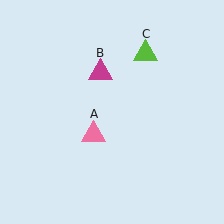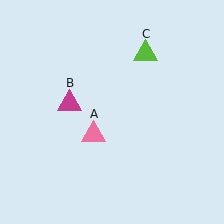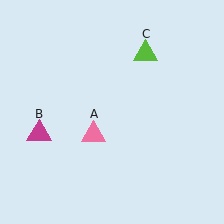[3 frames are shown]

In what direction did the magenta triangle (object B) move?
The magenta triangle (object B) moved down and to the left.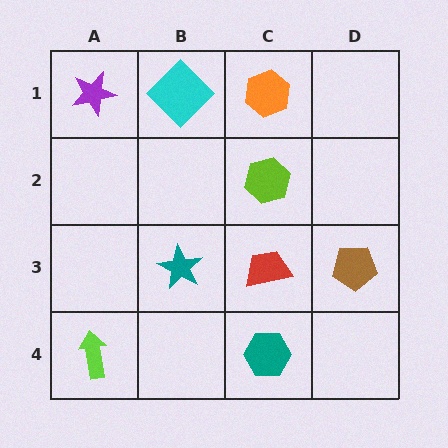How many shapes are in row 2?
1 shape.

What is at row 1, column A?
A purple star.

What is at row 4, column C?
A teal hexagon.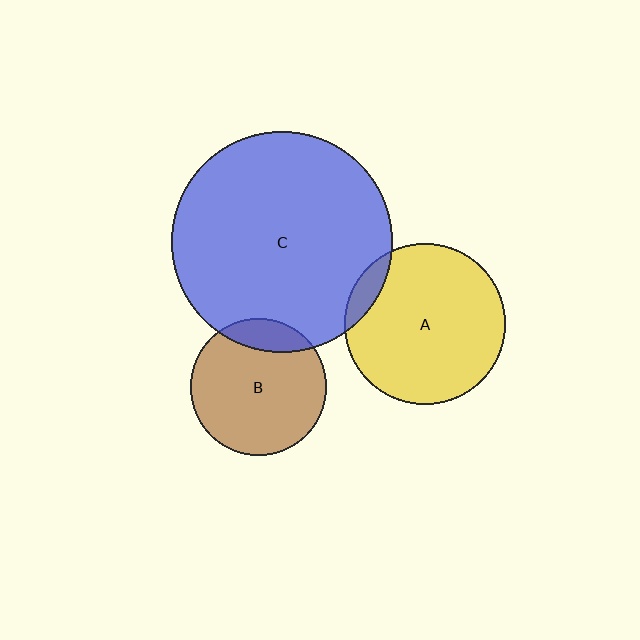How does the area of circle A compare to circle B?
Approximately 1.4 times.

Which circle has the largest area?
Circle C (blue).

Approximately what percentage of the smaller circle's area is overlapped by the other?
Approximately 10%.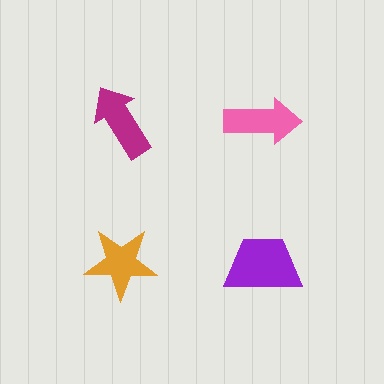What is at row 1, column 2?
A pink arrow.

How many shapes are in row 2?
2 shapes.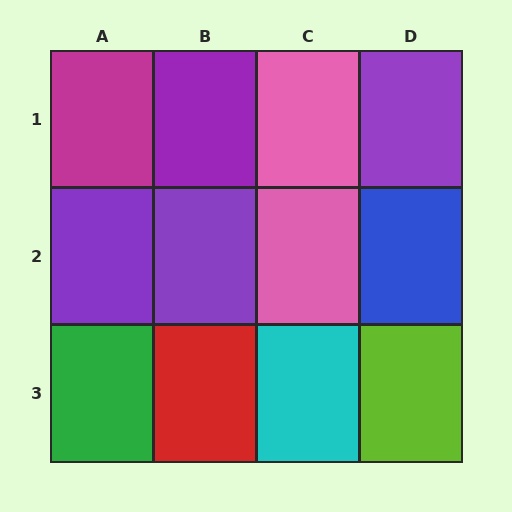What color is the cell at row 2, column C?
Pink.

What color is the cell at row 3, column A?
Green.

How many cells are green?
1 cell is green.